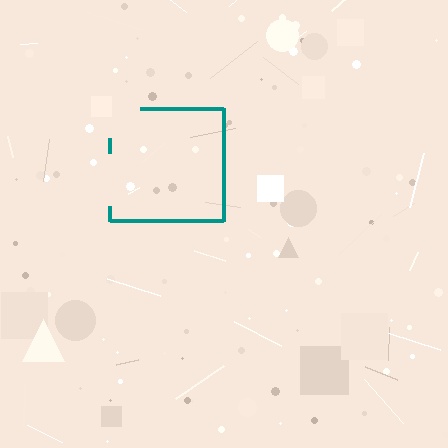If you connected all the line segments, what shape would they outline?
They would outline a square.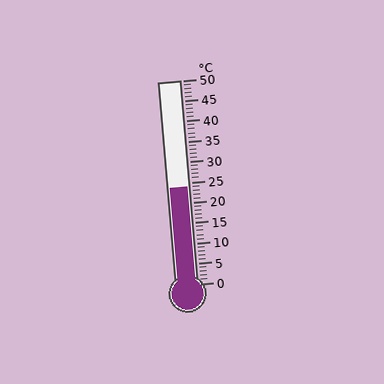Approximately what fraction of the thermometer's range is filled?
The thermometer is filled to approximately 50% of its range.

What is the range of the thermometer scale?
The thermometer scale ranges from 0°C to 50°C.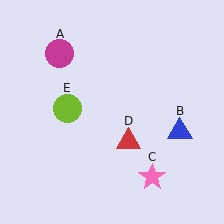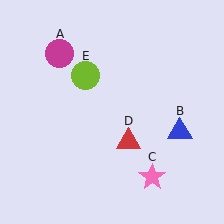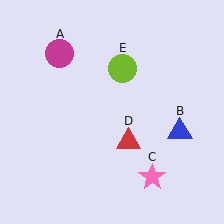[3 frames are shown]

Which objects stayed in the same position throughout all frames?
Magenta circle (object A) and blue triangle (object B) and pink star (object C) and red triangle (object D) remained stationary.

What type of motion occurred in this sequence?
The lime circle (object E) rotated clockwise around the center of the scene.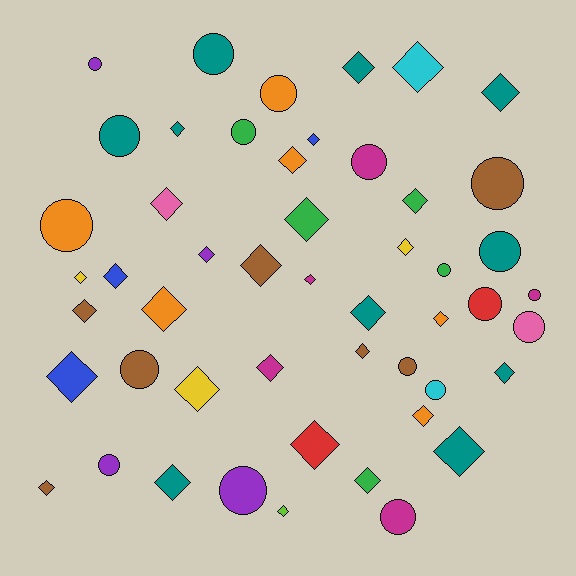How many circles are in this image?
There are 19 circles.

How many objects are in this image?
There are 50 objects.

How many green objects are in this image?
There are 5 green objects.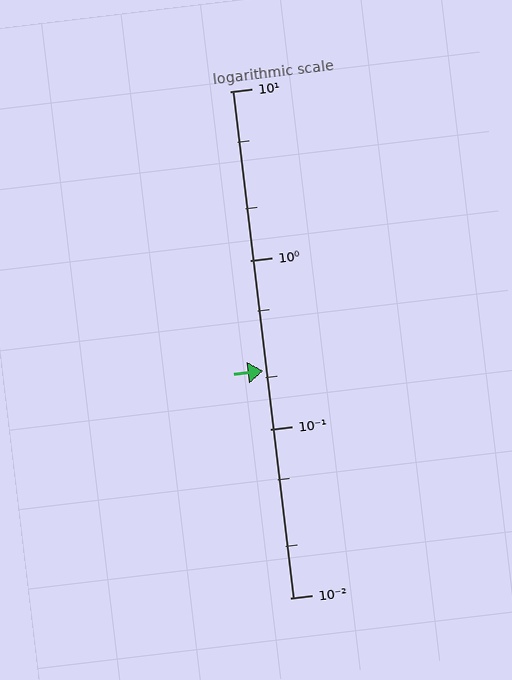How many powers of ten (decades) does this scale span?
The scale spans 3 decades, from 0.01 to 10.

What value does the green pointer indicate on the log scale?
The pointer indicates approximately 0.22.